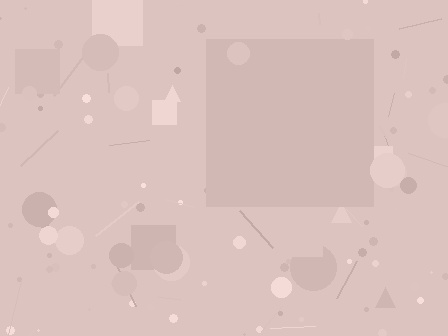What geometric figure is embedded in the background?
A square is embedded in the background.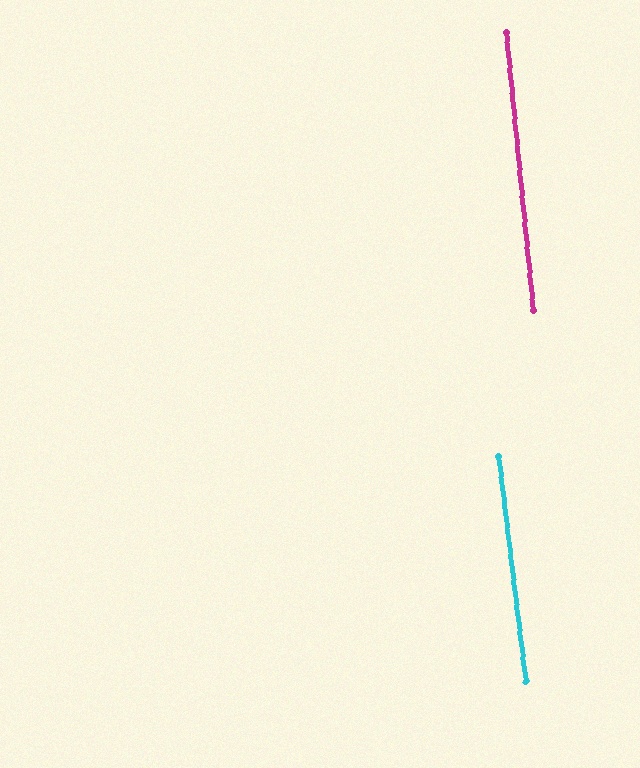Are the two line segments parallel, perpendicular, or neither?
Parallel — their directions differ by only 1.1°.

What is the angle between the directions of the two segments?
Approximately 1 degree.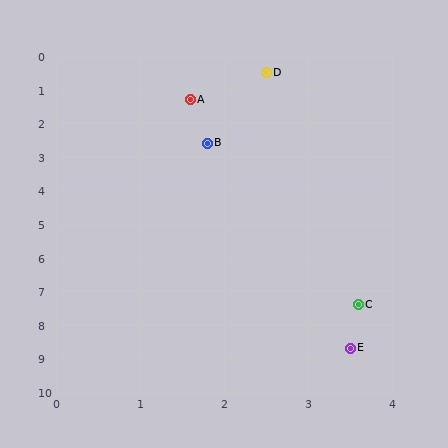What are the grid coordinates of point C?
Point C is at approximately (3.6, 7.4).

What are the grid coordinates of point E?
Point E is at approximately (3.5, 8.7).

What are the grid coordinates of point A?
Point A is at approximately (1.6, 1.3).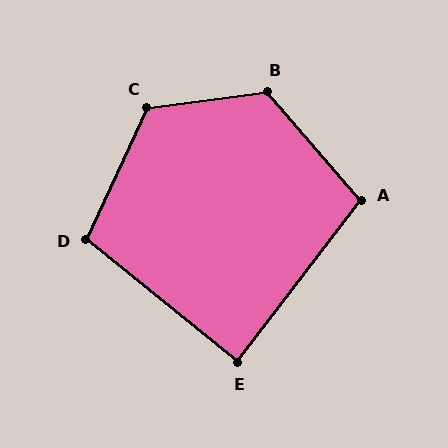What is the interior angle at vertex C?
Approximately 123 degrees (obtuse).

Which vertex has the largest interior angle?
B, at approximately 123 degrees.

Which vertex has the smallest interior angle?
E, at approximately 88 degrees.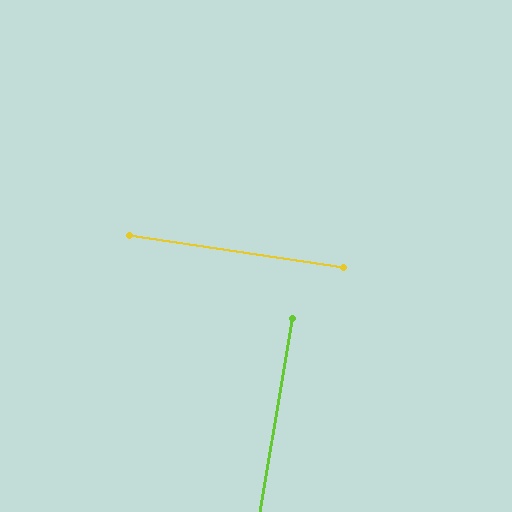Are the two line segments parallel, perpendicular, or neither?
Perpendicular — they meet at approximately 89°.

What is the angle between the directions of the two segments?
Approximately 89 degrees.